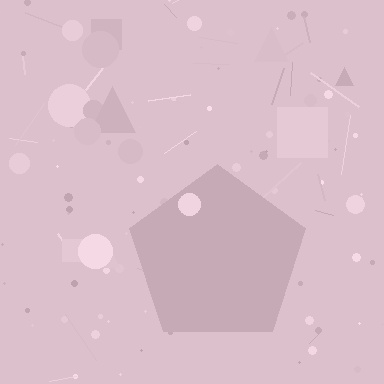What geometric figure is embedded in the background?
A pentagon is embedded in the background.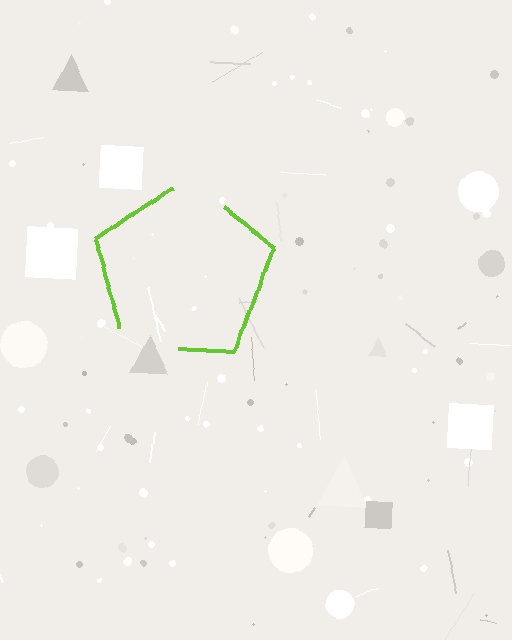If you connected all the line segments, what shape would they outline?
They would outline a pentagon.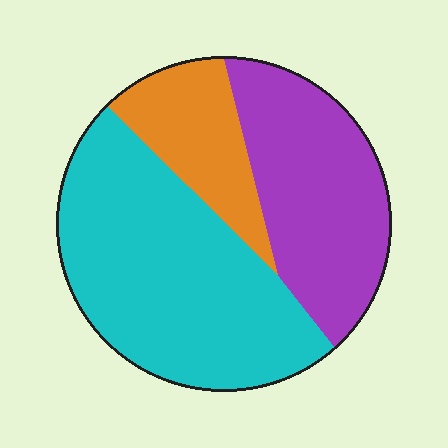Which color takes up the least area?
Orange, at roughly 15%.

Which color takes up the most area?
Cyan, at roughly 50%.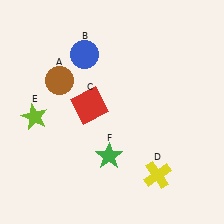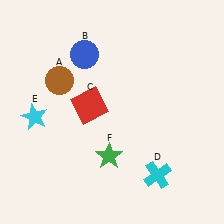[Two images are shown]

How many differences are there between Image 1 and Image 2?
There are 2 differences between the two images.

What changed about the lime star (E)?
In Image 1, E is lime. In Image 2, it changed to cyan.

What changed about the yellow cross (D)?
In Image 1, D is yellow. In Image 2, it changed to cyan.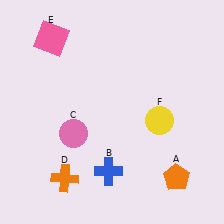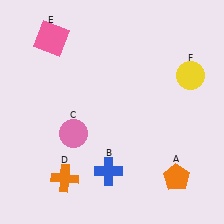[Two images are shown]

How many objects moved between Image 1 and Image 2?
1 object moved between the two images.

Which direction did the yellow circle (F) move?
The yellow circle (F) moved up.